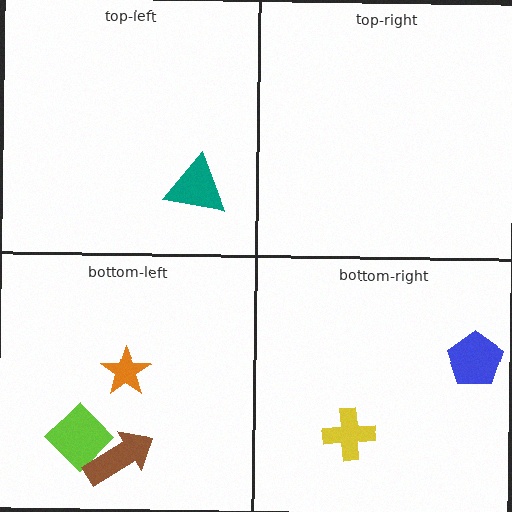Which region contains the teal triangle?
The top-left region.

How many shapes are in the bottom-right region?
2.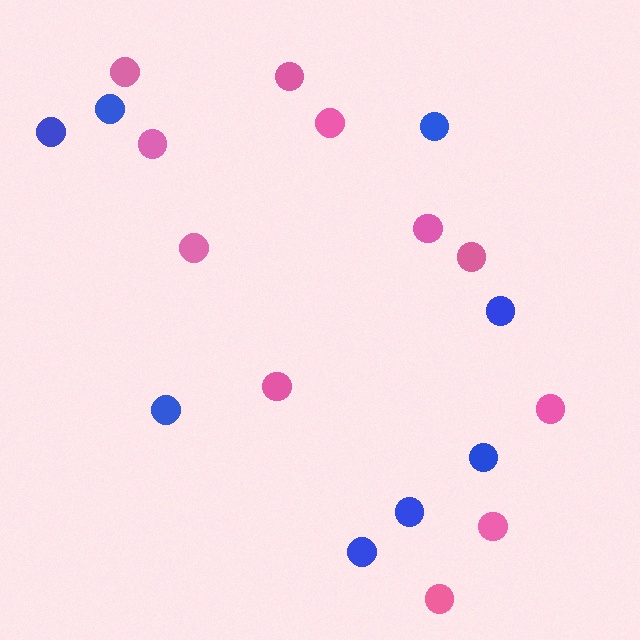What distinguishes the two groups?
There are 2 groups: one group of pink circles (11) and one group of blue circles (8).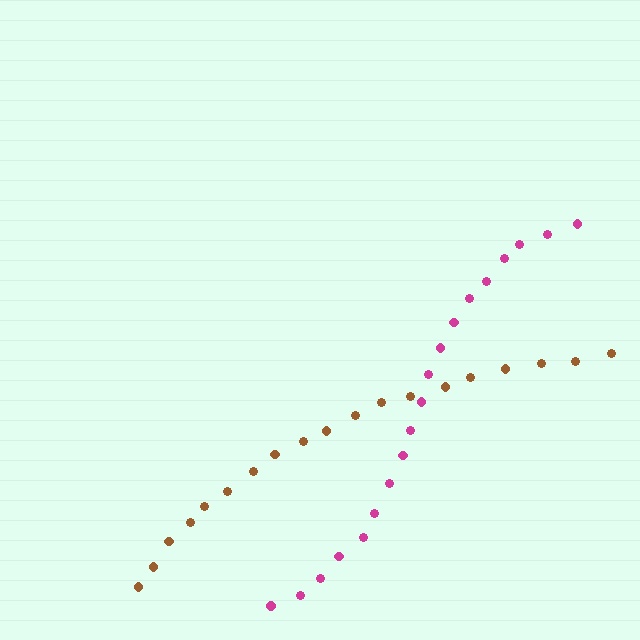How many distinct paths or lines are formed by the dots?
There are 2 distinct paths.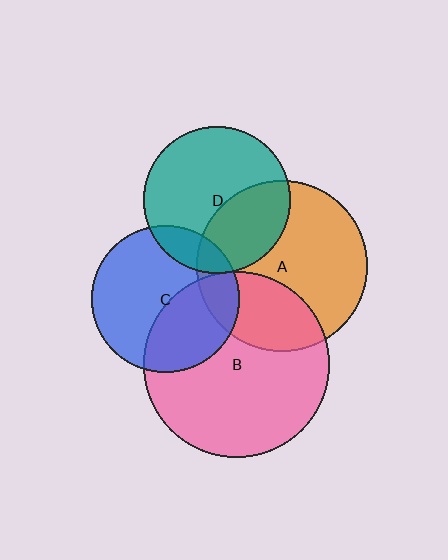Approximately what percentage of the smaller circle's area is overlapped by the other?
Approximately 30%.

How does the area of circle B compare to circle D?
Approximately 1.6 times.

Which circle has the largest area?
Circle B (pink).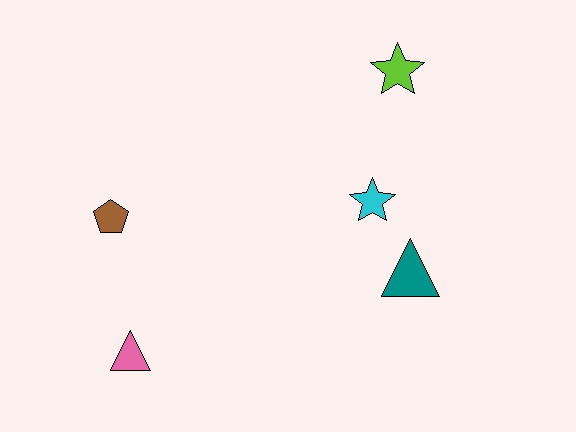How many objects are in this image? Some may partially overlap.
There are 5 objects.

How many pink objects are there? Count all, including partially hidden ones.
There is 1 pink object.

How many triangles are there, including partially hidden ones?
There are 2 triangles.